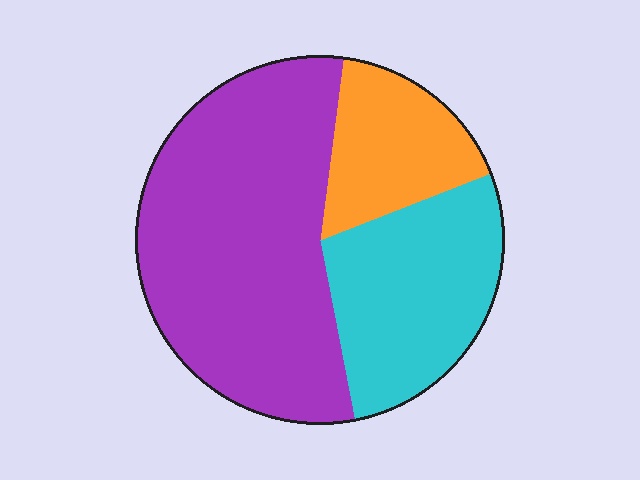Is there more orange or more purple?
Purple.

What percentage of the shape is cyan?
Cyan takes up about one quarter (1/4) of the shape.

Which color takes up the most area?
Purple, at roughly 55%.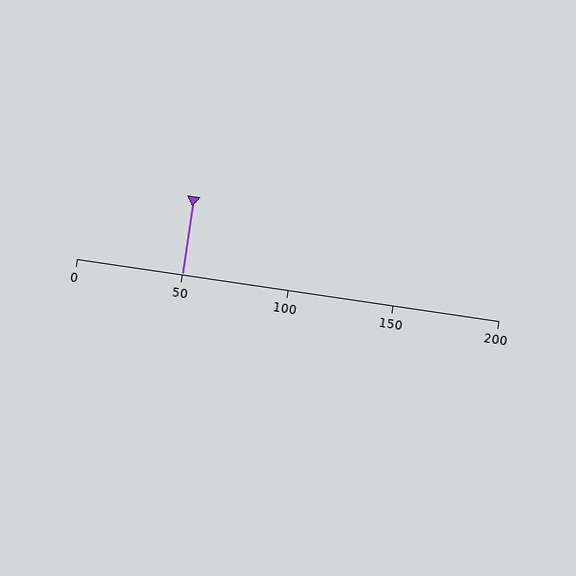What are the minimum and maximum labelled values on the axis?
The axis runs from 0 to 200.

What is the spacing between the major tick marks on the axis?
The major ticks are spaced 50 apart.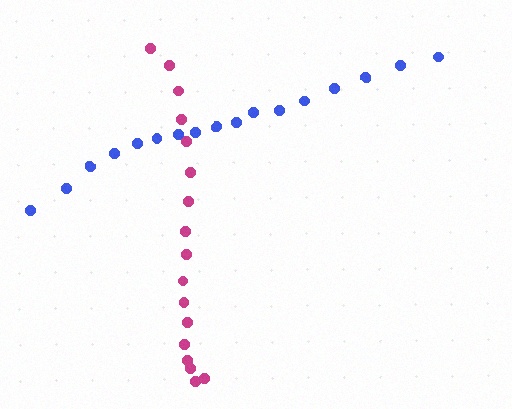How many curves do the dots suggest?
There are 2 distinct paths.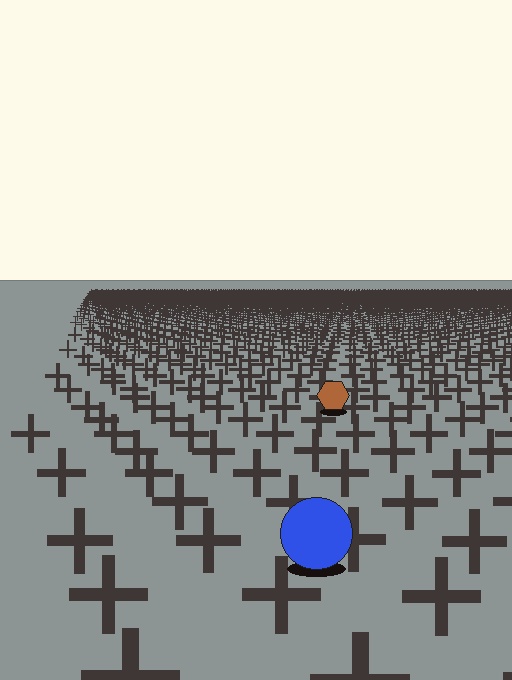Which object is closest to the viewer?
The blue circle is closest. The texture marks near it are larger and more spread out.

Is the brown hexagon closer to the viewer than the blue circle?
No. The blue circle is closer — you can tell from the texture gradient: the ground texture is coarser near it.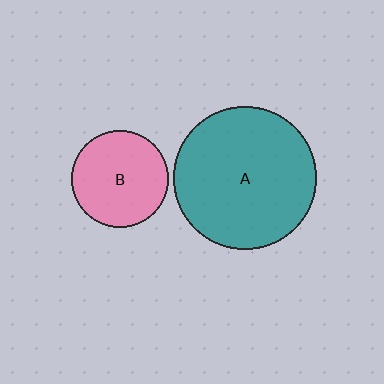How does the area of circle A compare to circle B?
Approximately 2.2 times.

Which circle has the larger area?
Circle A (teal).